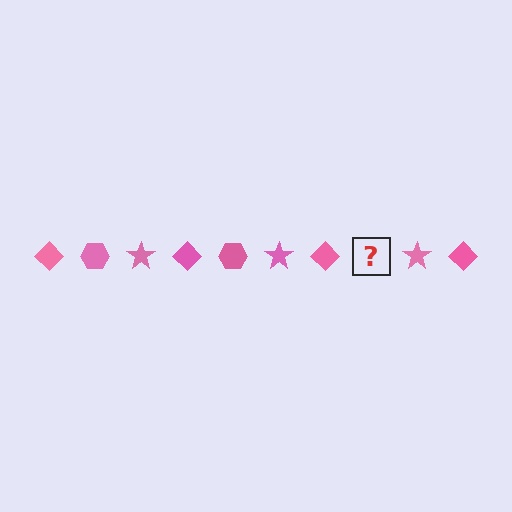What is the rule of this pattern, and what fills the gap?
The rule is that the pattern cycles through diamond, hexagon, star shapes in pink. The gap should be filled with a pink hexagon.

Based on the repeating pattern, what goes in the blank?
The blank should be a pink hexagon.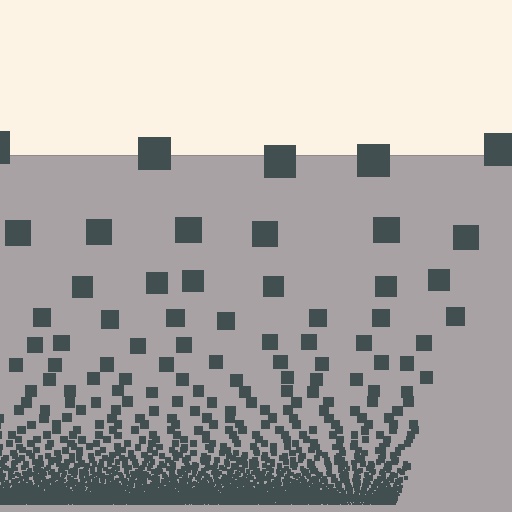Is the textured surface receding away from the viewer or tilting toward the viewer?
The surface appears to tilt toward the viewer. Texture elements get larger and sparser toward the top.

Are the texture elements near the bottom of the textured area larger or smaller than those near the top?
Smaller. The gradient is inverted — elements near the bottom are smaller and denser.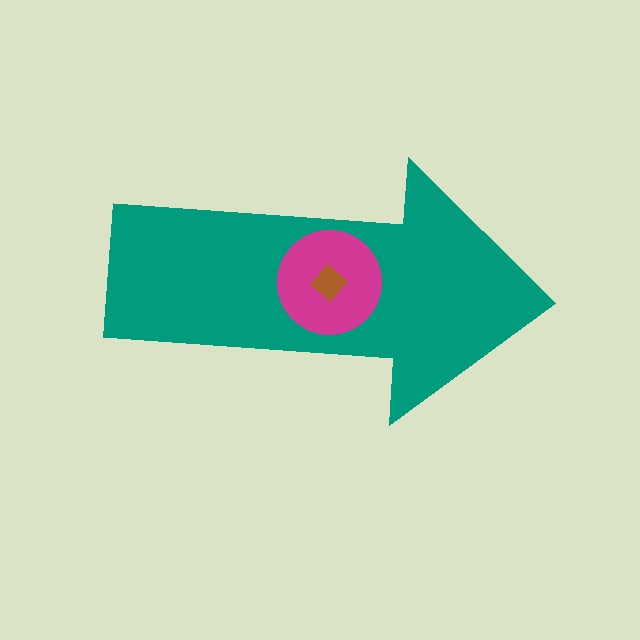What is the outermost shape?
The teal arrow.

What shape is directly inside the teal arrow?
The magenta circle.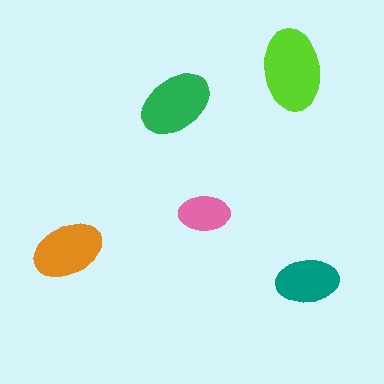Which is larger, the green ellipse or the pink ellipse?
The green one.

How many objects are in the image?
There are 5 objects in the image.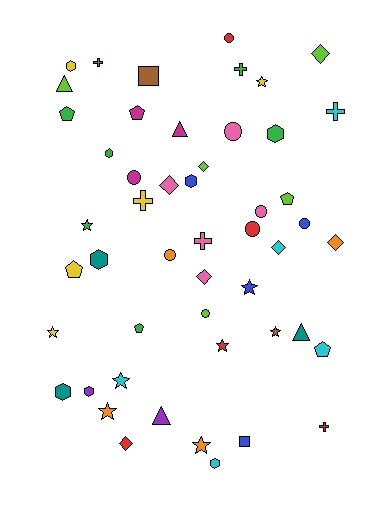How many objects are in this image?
There are 50 objects.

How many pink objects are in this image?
There are 5 pink objects.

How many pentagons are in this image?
There are 6 pentagons.